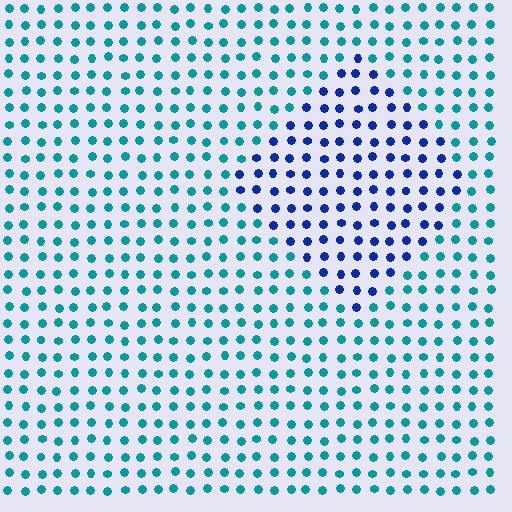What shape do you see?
I see a diamond.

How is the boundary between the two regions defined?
The boundary is defined purely by a slight shift in hue (about 49 degrees). Spacing, size, and orientation are identical on both sides.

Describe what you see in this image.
The image is filled with small teal elements in a uniform arrangement. A diamond-shaped region is visible where the elements are tinted to a slightly different hue, forming a subtle color boundary.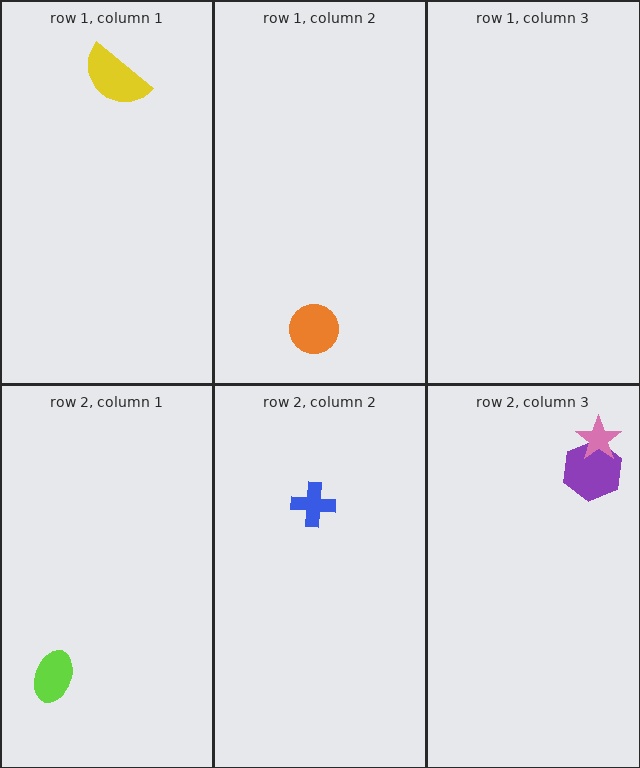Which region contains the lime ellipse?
The row 2, column 1 region.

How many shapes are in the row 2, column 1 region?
1.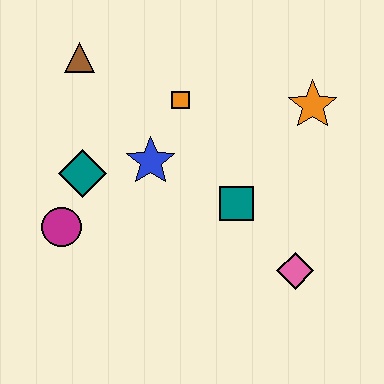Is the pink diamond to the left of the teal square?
No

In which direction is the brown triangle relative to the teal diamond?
The brown triangle is above the teal diamond.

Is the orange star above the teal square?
Yes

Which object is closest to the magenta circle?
The teal diamond is closest to the magenta circle.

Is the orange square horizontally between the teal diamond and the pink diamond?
Yes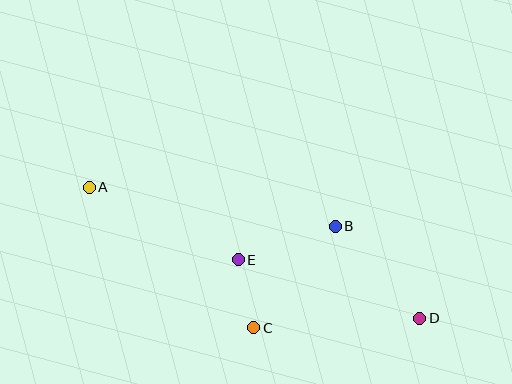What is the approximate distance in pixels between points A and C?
The distance between A and C is approximately 216 pixels.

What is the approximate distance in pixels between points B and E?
The distance between B and E is approximately 102 pixels.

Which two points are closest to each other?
Points C and E are closest to each other.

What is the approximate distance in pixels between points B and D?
The distance between B and D is approximately 125 pixels.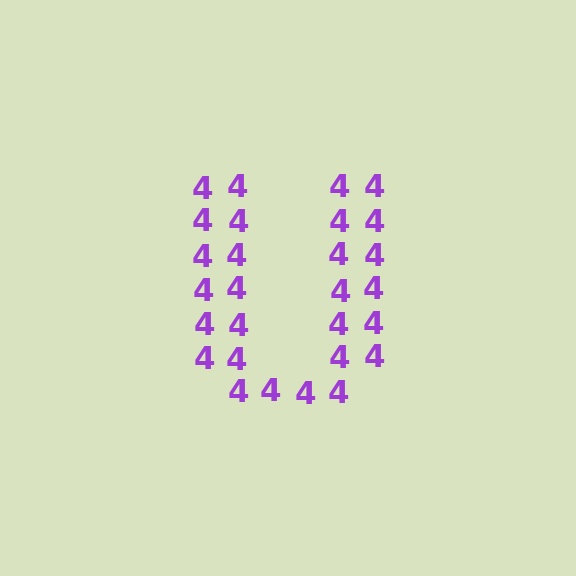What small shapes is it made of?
It is made of small digit 4's.